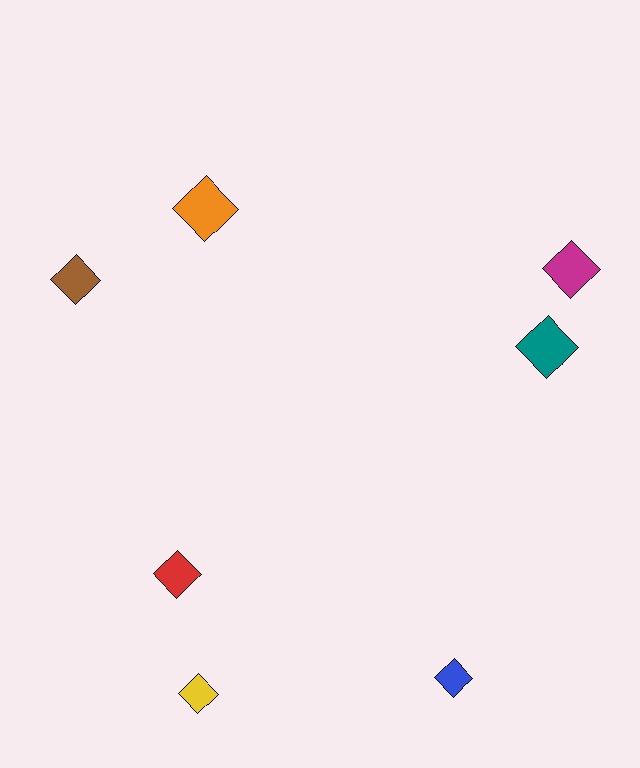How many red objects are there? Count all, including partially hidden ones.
There is 1 red object.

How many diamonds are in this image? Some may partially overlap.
There are 7 diamonds.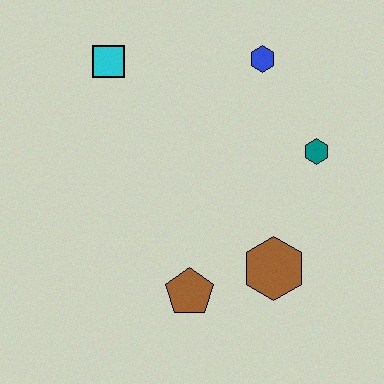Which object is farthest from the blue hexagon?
The brown pentagon is farthest from the blue hexagon.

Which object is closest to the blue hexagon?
The teal hexagon is closest to the blue hexagon.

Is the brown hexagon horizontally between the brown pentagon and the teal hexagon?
Yes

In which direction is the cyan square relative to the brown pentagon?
The cyan square is above the brown pentagon.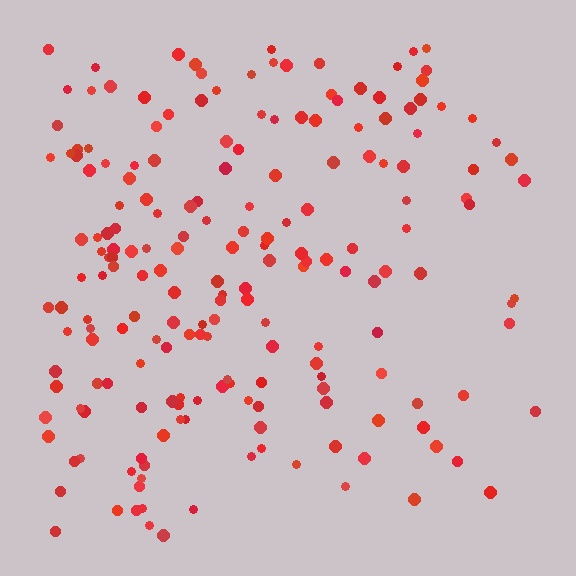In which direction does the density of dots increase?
From right to left, with the left side densest.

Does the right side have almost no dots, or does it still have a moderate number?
Still a moderate number, just noticeably fewer than the left.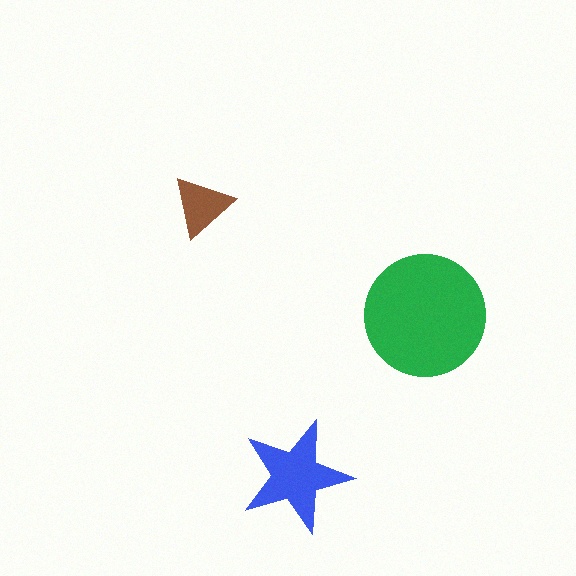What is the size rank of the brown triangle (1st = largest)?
3rd.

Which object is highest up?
The brown triangle is topmost.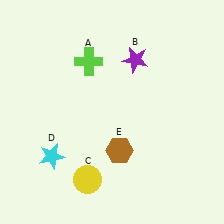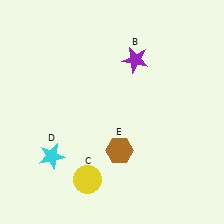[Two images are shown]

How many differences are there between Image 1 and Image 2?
There is 1 difference between the two images.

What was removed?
The lime cross (A) was removed in Image 2.